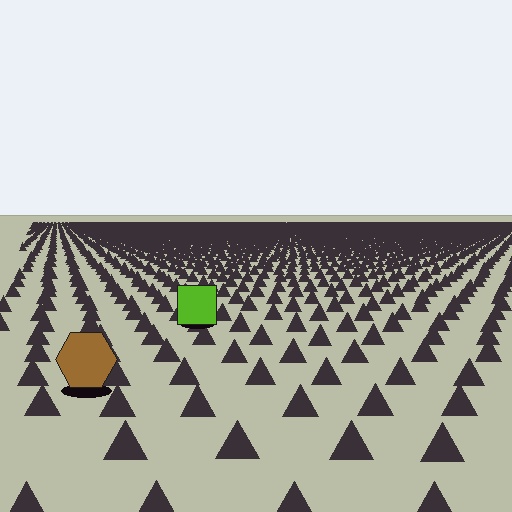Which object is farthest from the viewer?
The lime square is farthest from the viewer. It appears smaller and the ground texture around it is denser.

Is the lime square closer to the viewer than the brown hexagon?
No. The brown hexagon is closer — you can tell from the texture gradient: the ground texture is coarser near it.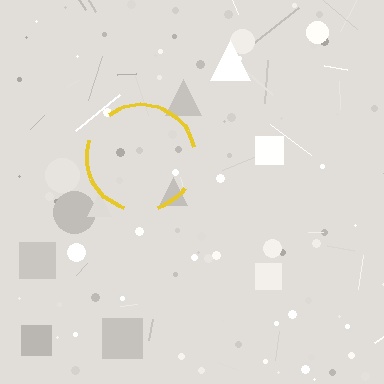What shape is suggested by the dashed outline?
The dashed outline suggests a circle.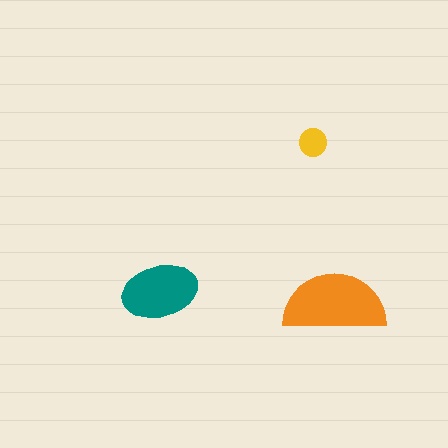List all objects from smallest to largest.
The yellow circle, the teal ellipse, the orange semicircle.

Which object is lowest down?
The orange semicircle is bottommost.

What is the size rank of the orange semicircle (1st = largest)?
1st.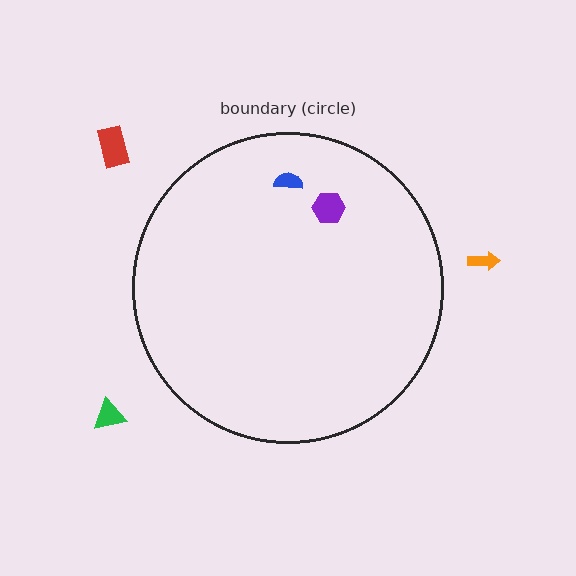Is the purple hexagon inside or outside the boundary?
Inside.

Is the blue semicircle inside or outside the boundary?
Inside.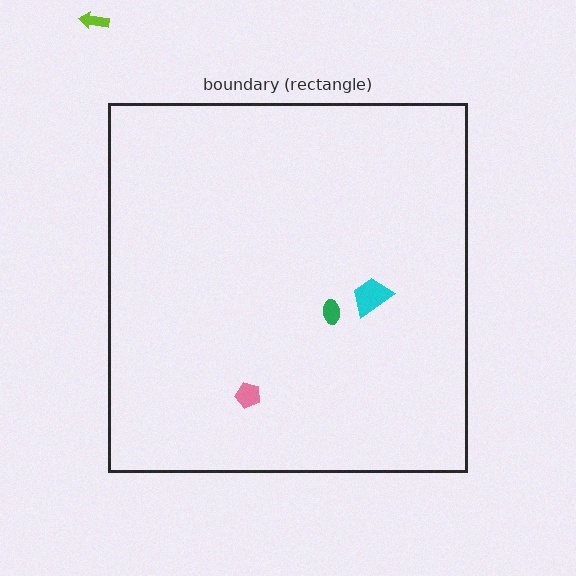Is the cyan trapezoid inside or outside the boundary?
Inside.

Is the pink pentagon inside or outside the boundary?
Inside.